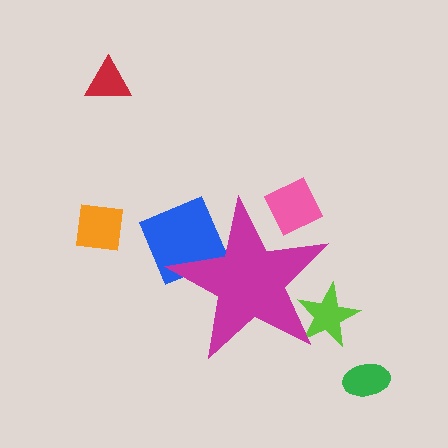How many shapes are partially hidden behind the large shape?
3 shapes are partially hidden.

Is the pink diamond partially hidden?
Yes, the pink diamond is partially hidden behind the magenta star.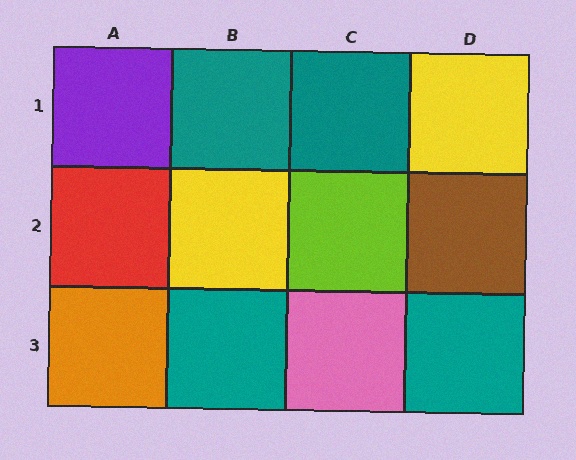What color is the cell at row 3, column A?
Orange.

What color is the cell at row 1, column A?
Purple.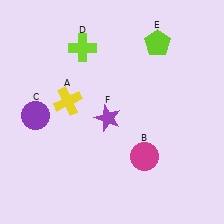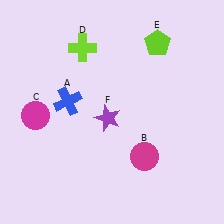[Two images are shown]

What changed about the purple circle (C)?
In Image 1, C is purple. In Image 2, it changed to magenta.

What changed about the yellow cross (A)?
In Image 1, A is yellow. In Image 2, it changed to blue.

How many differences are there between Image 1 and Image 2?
There are 2 differences between the two images.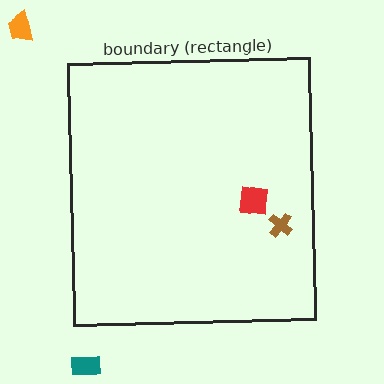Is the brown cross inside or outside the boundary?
Inside.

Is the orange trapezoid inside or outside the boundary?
Outside.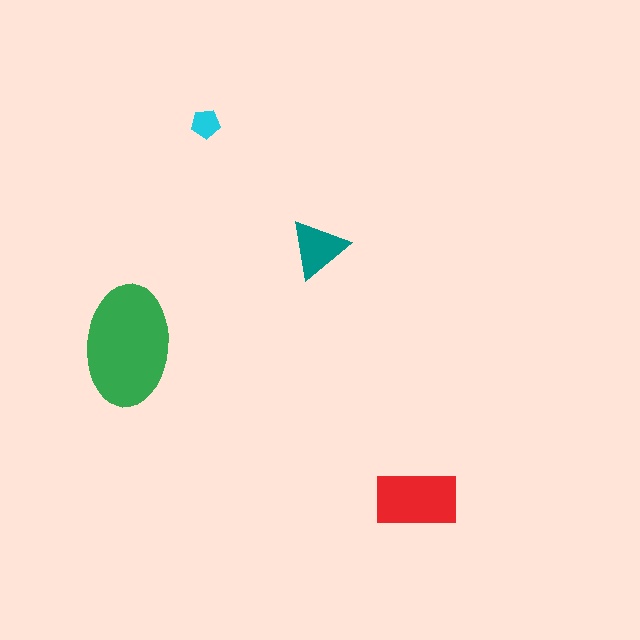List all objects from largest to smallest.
The green ellipse, the red rectangle, the teal triangle, the cyan pentagon.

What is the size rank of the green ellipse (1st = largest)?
1st.